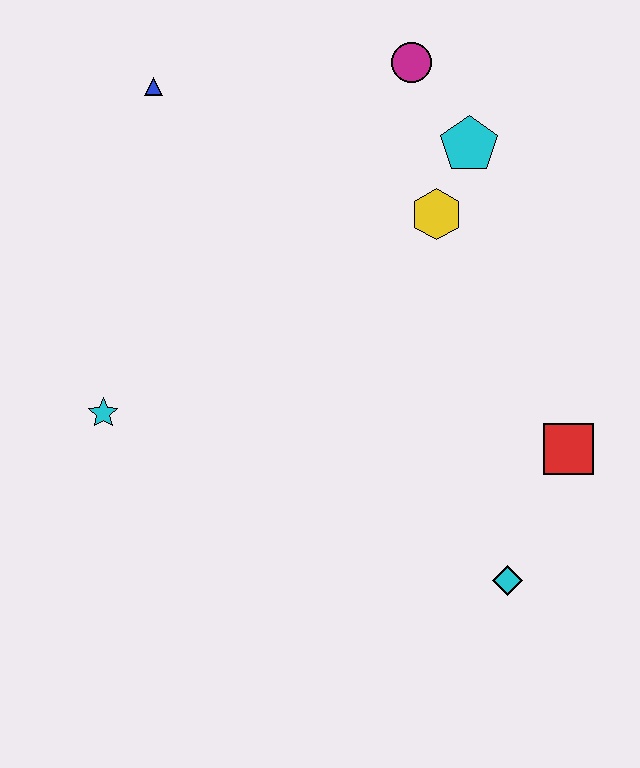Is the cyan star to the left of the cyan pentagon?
Yes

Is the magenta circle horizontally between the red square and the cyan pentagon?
No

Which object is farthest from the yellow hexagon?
The cyan star is farthest from the yellow hexagon.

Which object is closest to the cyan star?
The blue triangle is closest to the cyan star.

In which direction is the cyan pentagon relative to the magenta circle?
The cyan pentagon is below the magenta circle.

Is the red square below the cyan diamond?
No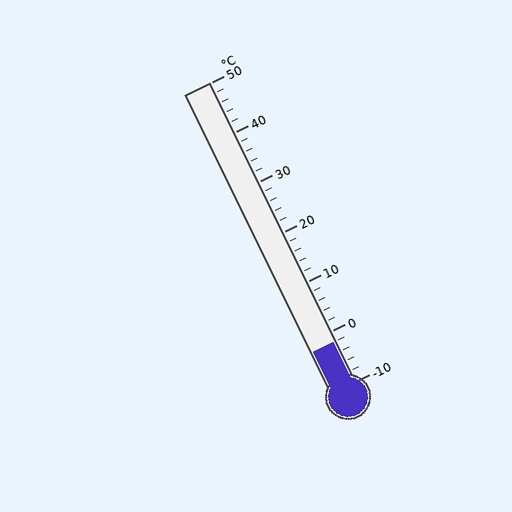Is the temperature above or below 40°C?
The temperature is below 40°C.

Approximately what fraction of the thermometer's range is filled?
The thermometer is filled to approximately 15% of its range.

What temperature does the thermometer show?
The thermometer shows approximately -2°C.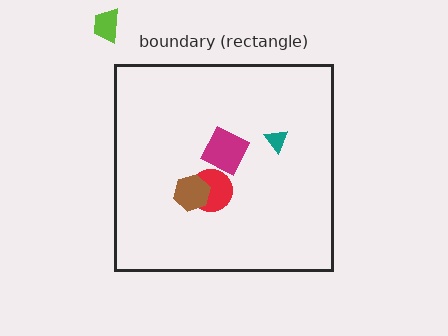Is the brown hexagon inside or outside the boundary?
Inside.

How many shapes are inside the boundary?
4 inside, 1 outside.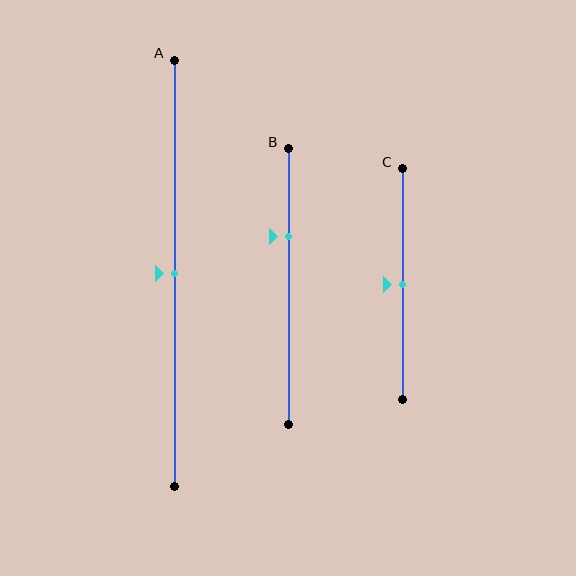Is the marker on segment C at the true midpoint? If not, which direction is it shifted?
Yes, the marker on segment C is at the true midpoint.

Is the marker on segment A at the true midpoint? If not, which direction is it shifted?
Yes, the marker on segment A is at the true midpoint.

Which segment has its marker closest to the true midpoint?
Segment A has its marker closest to the true midpoint.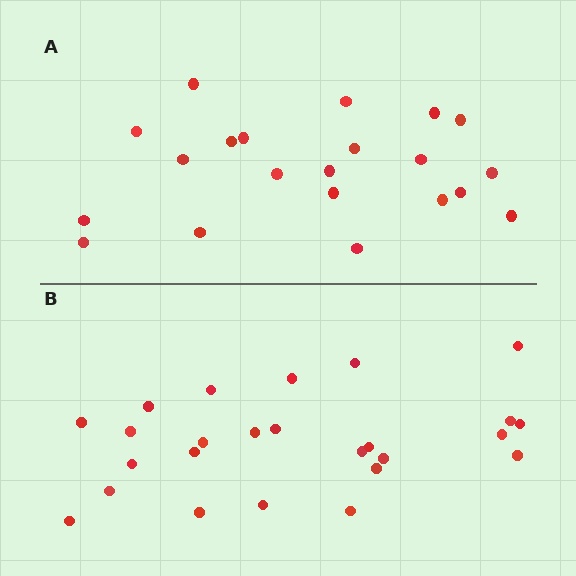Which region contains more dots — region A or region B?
Region B (the bottom region) has more dots.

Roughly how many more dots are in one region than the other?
Region B has about 4 more dots than region A.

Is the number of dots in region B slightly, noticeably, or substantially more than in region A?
Region B has only slightly more — the two regions are fairly close. The ratio is roughly 1.2 to 1.